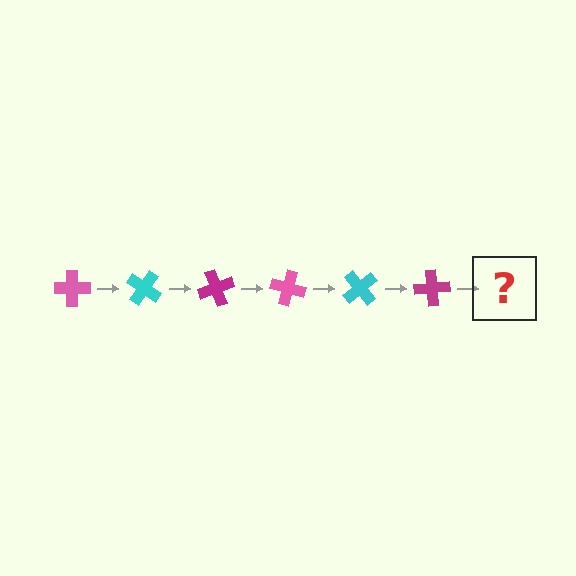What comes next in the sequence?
The next element should be a pink cross, rotated 210 degrees from the start.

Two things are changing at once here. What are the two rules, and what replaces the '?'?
The two rules are that it rotates 35 degrees each step and the color cycles through pink, cyan, and magenta. The '?' should be a pink cross, rotated 210 degrees from the start.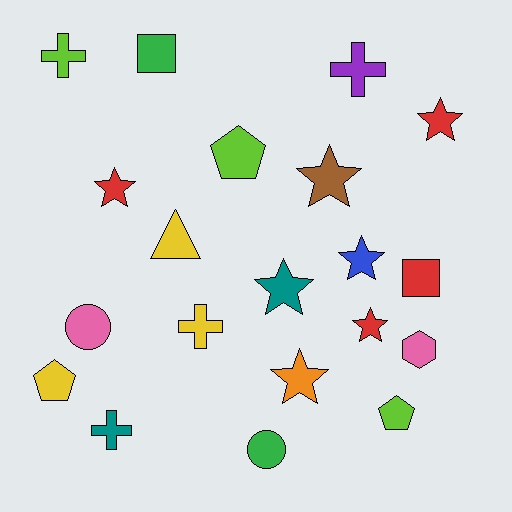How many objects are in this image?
There are 20 objects.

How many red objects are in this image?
There are 4 red objects.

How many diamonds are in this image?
There are no diamonds.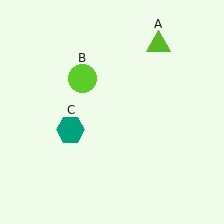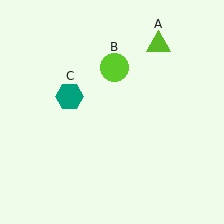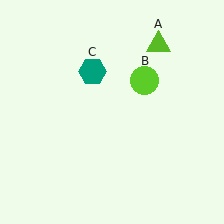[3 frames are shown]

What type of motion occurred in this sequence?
The lime circle (object B), teal hexagon (object C) rotated clockwise around the center of the scene.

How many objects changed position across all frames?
2 objects changed position: lime circle (object B), teal hexagon (object C).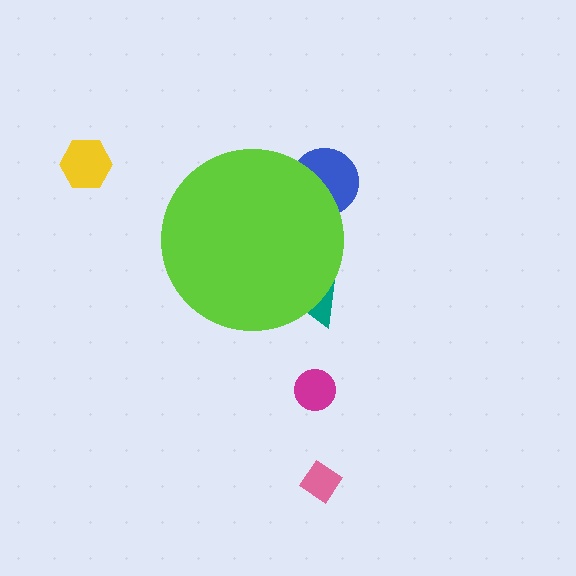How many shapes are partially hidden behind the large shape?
2 shapes are partially hidden.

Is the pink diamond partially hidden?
No, the pink diamond is fully visible.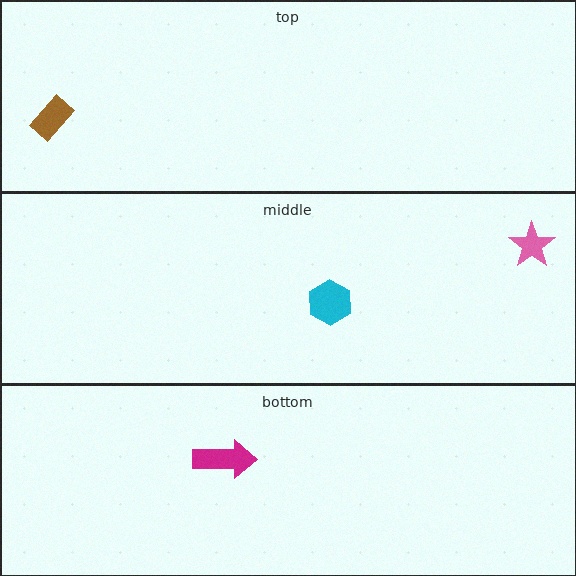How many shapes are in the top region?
1.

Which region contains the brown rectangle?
The top region.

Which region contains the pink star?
The middle region.